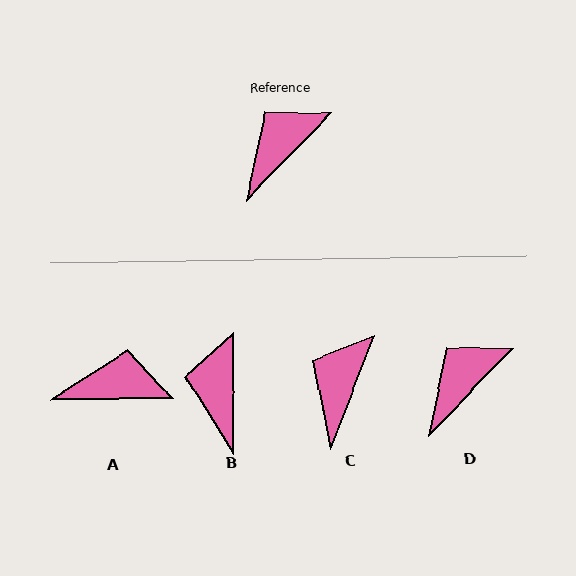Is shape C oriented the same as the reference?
No, it is off by about 23 degrees.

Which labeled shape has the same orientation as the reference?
D.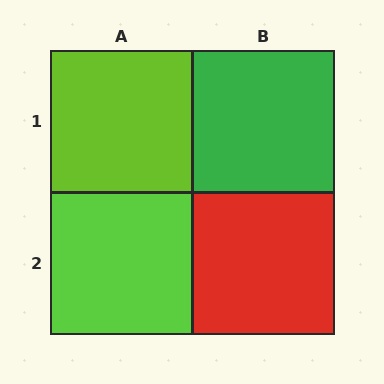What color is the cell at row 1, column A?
Lime.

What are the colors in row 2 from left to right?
Lime, red.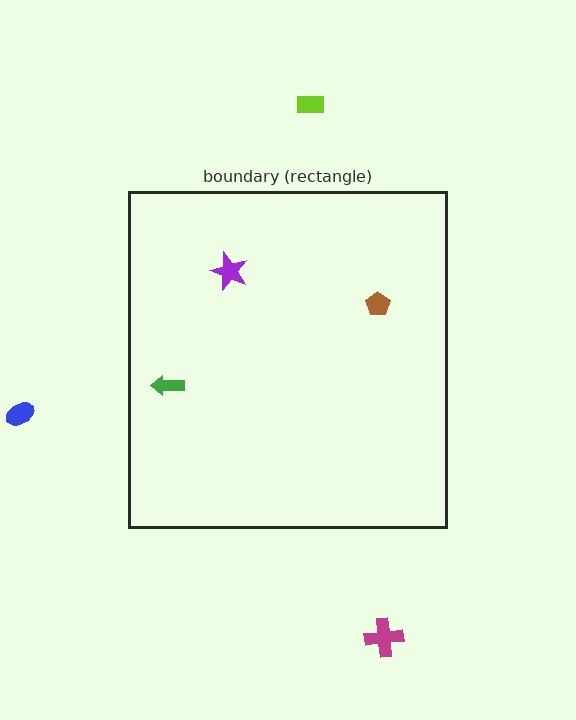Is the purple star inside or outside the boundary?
Inside.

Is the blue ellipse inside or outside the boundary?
Outside.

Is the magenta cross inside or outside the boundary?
Outside.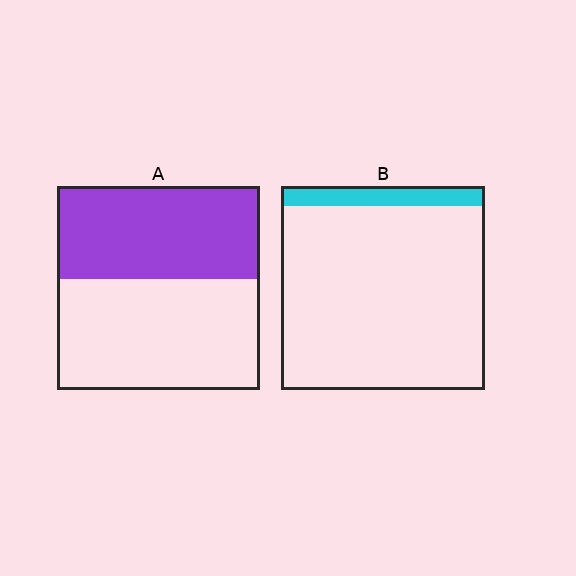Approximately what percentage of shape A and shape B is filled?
A is approximately 45% and B is approximately 10%.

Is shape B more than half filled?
No.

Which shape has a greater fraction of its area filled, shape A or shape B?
Shape A.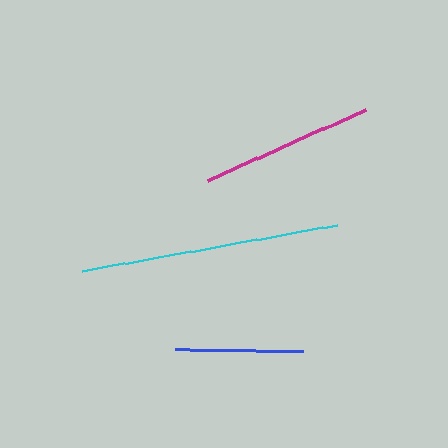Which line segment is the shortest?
The blue line is the shortest at approximately 128 pixels.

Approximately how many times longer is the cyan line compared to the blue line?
The cyan line is approximately 2.0 times the length of the blue line.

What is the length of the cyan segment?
The cyan segment is approximately 259 pixels long.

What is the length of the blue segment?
The blue segment is approximately 128 pixels long.